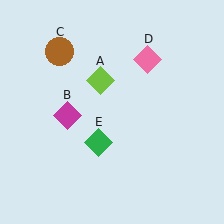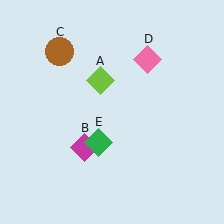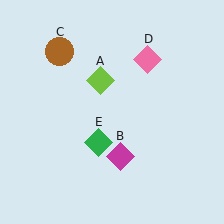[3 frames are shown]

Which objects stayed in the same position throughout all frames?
Lime diamond (object A) and brown circle (object C) and pink diamond (object D) and green diamond (object E) remained stationary.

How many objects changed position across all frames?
1 object changed position: magenta diamond (object B).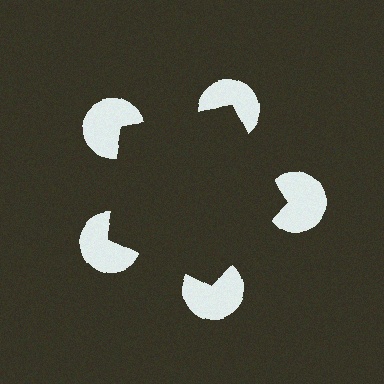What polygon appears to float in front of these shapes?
An illusory pentagon — its edges are inferred from the aligned wedge cuts in the pac-man discs, not physically drawn.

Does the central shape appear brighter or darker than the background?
It typically appears slightly darker than the background, even though no actual brightness change is drawn.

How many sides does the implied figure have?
5 sides.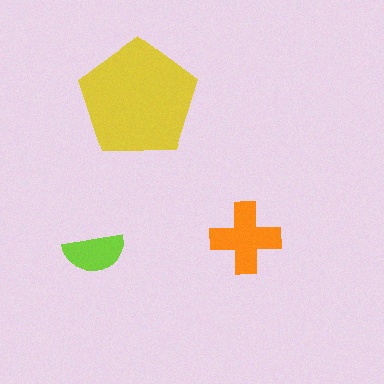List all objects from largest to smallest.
The yellow pentagon, the orange cross, the lime semicircle.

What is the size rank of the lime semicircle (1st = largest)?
3rd.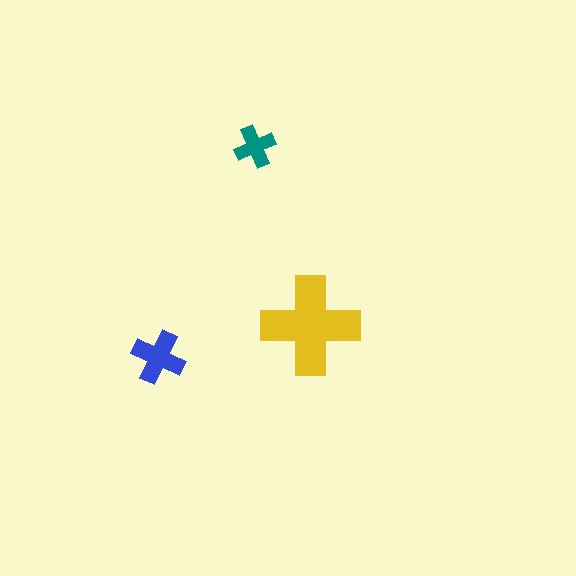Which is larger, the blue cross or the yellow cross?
The yellow one.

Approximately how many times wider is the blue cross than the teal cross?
About 1.5 times wider.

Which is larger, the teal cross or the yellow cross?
The yellow one.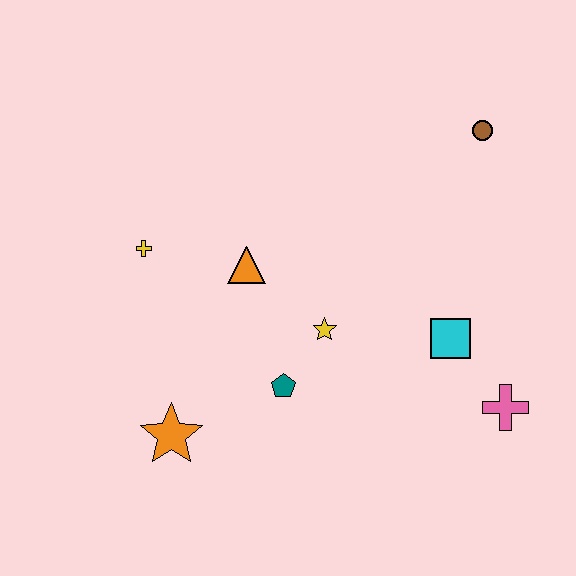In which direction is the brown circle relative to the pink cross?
The brown circle is above the pink cross.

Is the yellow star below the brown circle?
Yes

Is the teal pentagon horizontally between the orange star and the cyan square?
Yes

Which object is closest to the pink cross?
The cyan square is closest to the pink cross.